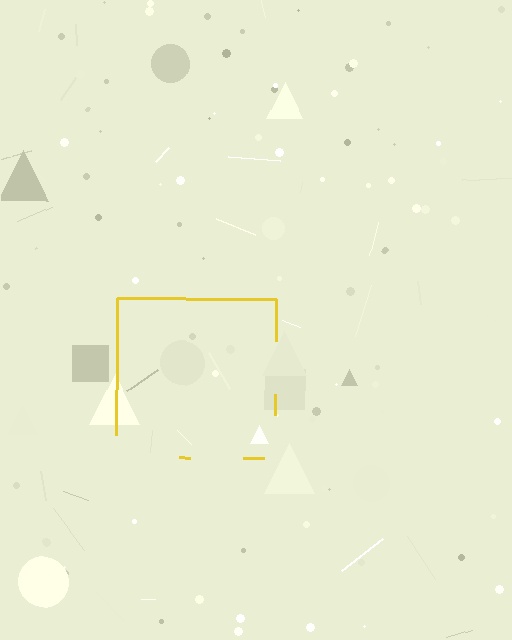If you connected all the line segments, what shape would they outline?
They would outline a square.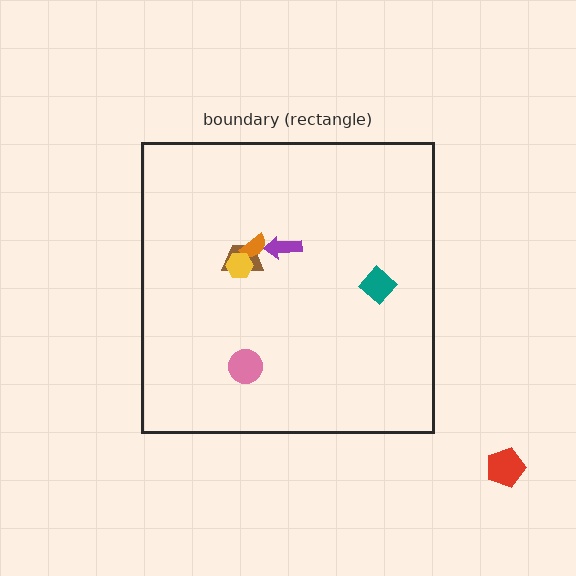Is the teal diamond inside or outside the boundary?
Inside.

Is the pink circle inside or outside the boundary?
Inside.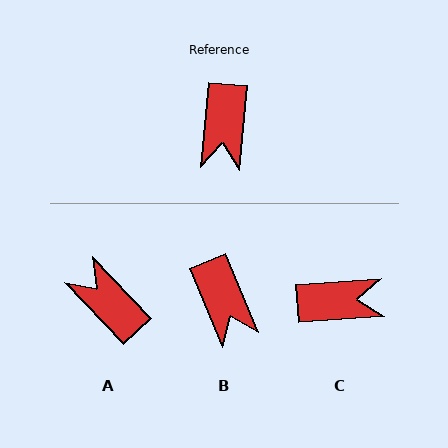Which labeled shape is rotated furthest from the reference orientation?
A, about 132 degrees away.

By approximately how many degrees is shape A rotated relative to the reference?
Approximately 132 degrees clockwise.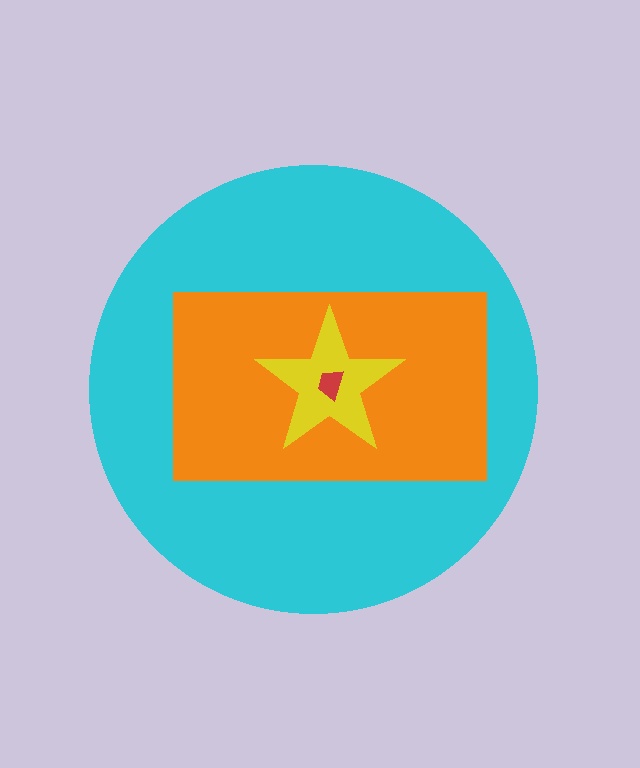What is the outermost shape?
The cyan circle.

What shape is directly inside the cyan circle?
The orange rectangle.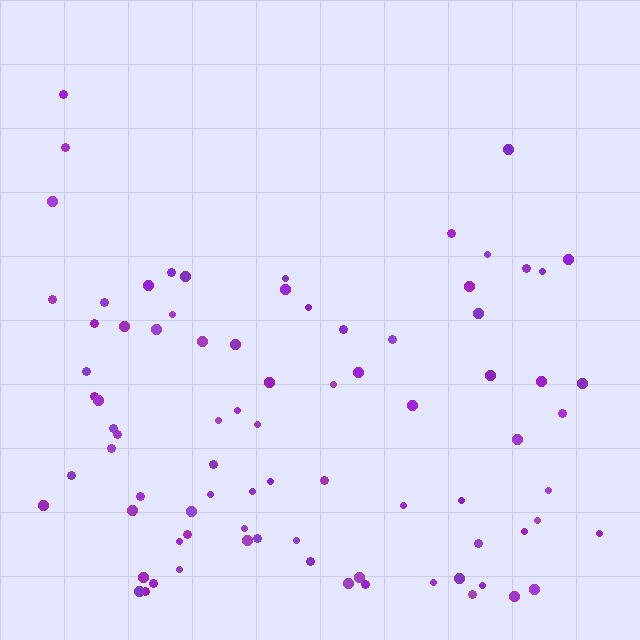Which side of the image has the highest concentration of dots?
The bottom.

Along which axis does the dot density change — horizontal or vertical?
Vertical.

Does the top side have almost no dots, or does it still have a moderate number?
Still a moderate number, just noticeably fewer than the bottom.